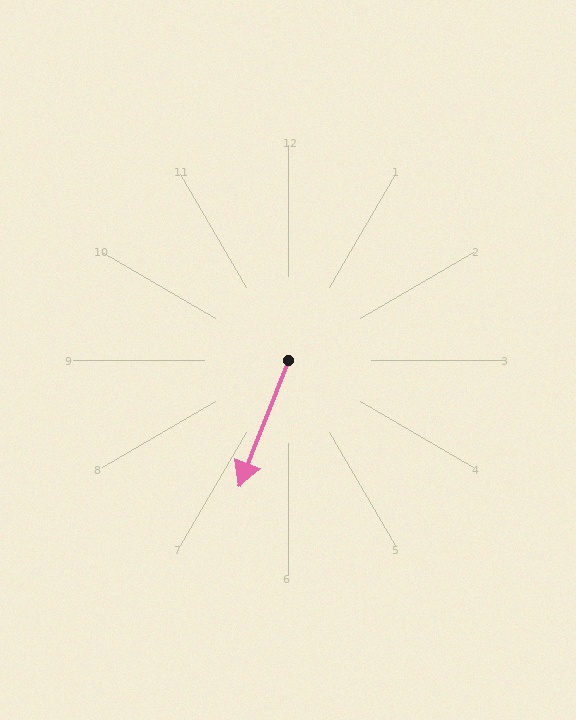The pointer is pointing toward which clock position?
Roughly 7 o'clock.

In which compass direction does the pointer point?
South.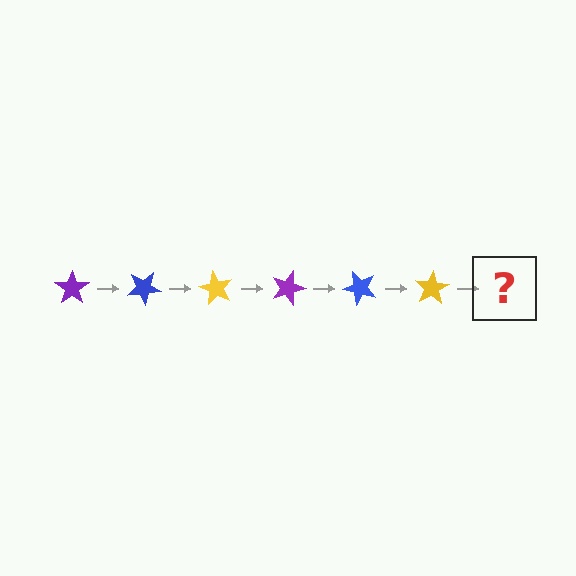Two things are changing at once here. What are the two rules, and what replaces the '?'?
The two rules are that it rotates 30 degrees each step and the color cycles through purple, blue, and yellow. The '?' should be a purple star, rotated 180 degrees from the start.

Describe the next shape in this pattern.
It should be a purple star, rotated 180 degrees from the start.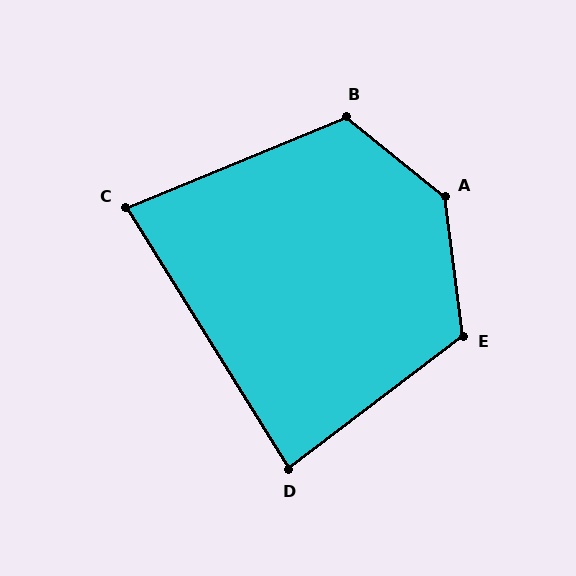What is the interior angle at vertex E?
Approximately 120 degrees (obtuse).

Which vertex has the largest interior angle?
A, at approximately 137 degrees.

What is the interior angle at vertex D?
Approximately 85 degrees (acute).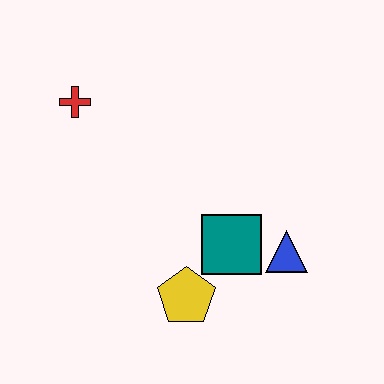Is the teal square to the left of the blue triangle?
Yes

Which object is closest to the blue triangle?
The teal square is closest to the blue triangle.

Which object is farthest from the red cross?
The blue triangle is farthest from the red cross.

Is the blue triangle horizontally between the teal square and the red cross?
No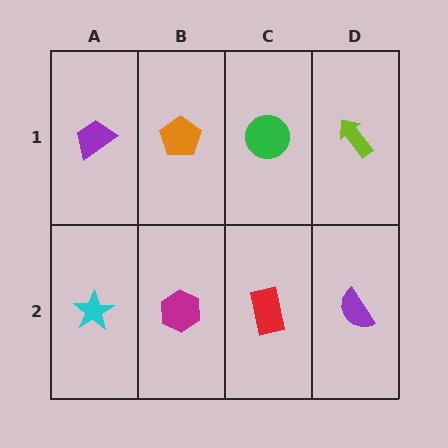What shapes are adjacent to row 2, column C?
A green circle (row 1, column C), a magenta hexagon (row 2, column B), a purple semicircle (row 2, column D).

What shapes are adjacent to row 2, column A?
A purple trapezoid (row 1, column A), a magenta hexagon (row 2, column B).